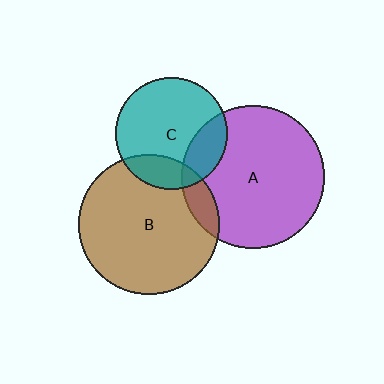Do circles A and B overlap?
Yes.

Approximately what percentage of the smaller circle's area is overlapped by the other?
Approximately 10%.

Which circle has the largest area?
Circle A (purple).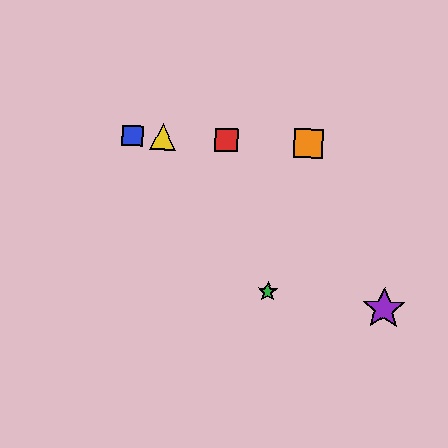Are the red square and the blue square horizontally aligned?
Yes, both are at y≈140.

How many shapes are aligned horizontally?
4 shapes (the red square, the blue square, the yellow triangle, the orange square) are aligned horizontally.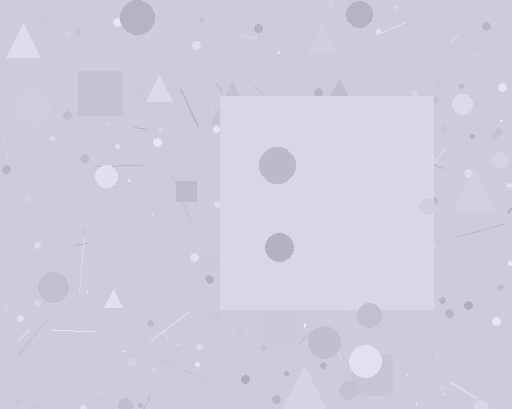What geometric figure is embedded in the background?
A square is embedded in the background.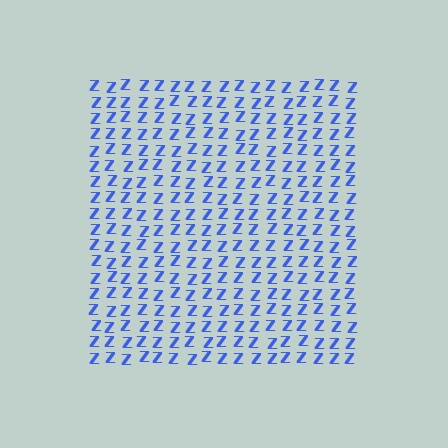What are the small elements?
The small elements are letter Z's.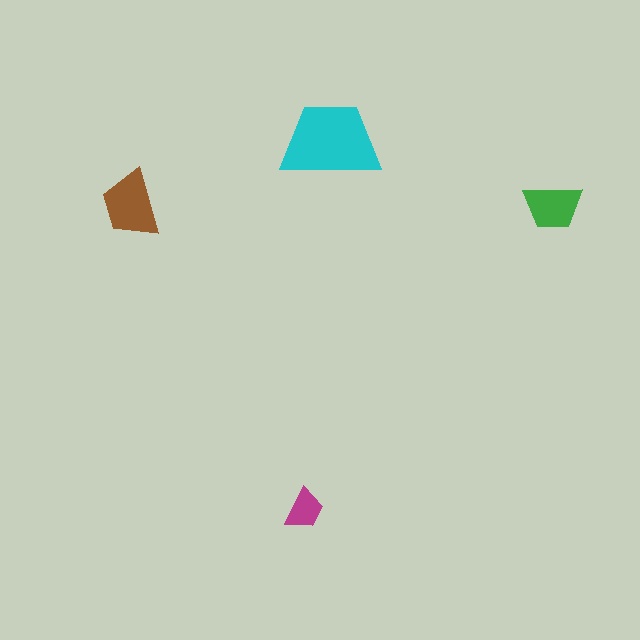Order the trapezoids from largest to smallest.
the cyan one, the brown one, the green one, the magenta one.